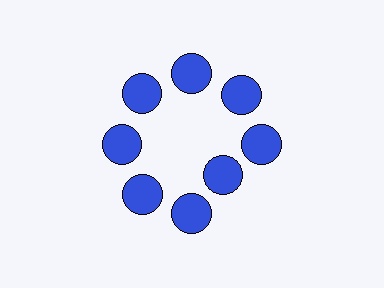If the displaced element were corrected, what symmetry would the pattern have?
It would have 8-fold rotational symmetry — the pattern would map onto itself every 45 degrees.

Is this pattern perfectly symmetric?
No. The 8 blue circles are arranged in a ring, but one element near the 4 o'clock position is pulled inward toward the center, breaking the 8-fold rotational symmetry.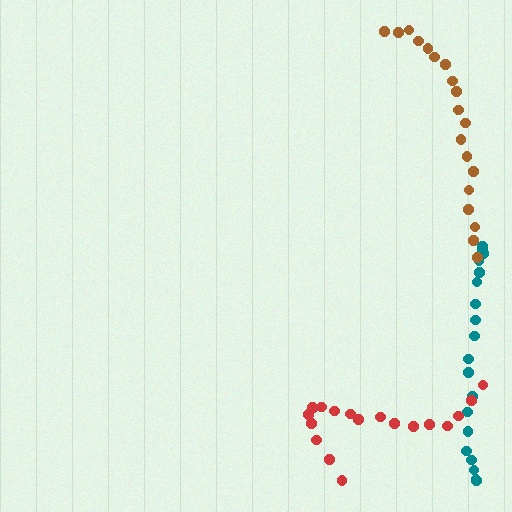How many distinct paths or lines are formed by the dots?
There are 3 distinct paths.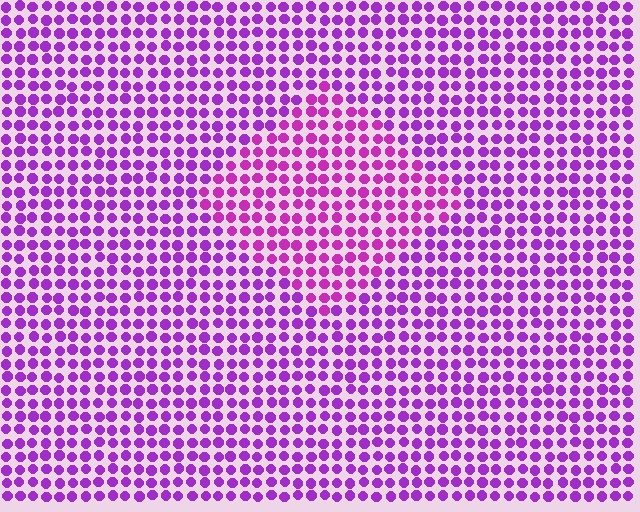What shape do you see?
I see a diamond.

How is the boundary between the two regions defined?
The boundary is defined purely by a slight shift in hue (about 22 degrees). Spacing, size, and orientation are identical on both sides.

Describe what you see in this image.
The image is filled with small purple elements in a uniform arrangement. A diamond-shaped region is visible where the elements are tinted to a slightly different hue, forming a subtle color boundary.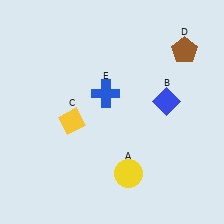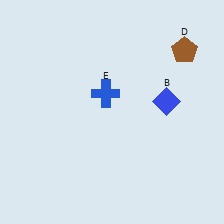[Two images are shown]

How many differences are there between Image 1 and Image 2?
There are 2 differences between the two images.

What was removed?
The yellow circle (A), the yellow diamond (C) were removed in Image 2.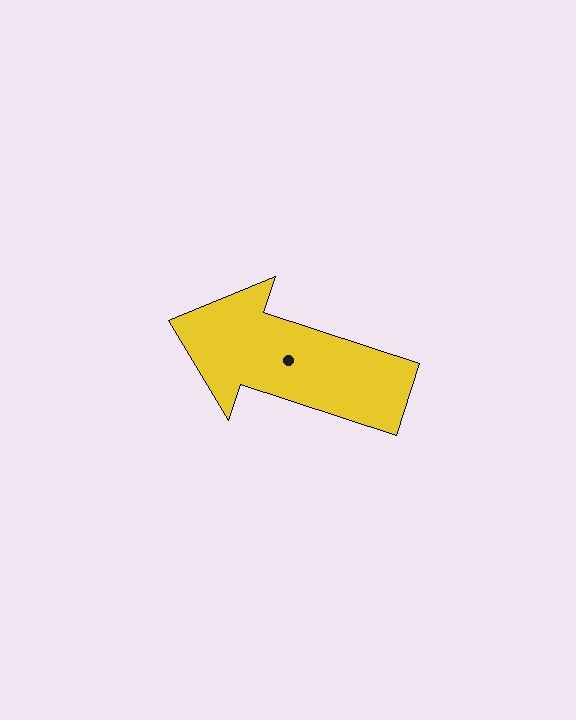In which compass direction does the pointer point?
West.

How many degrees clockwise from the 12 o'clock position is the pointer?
Approximately 288 degrees.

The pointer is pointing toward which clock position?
Roughly 10 o'clock.